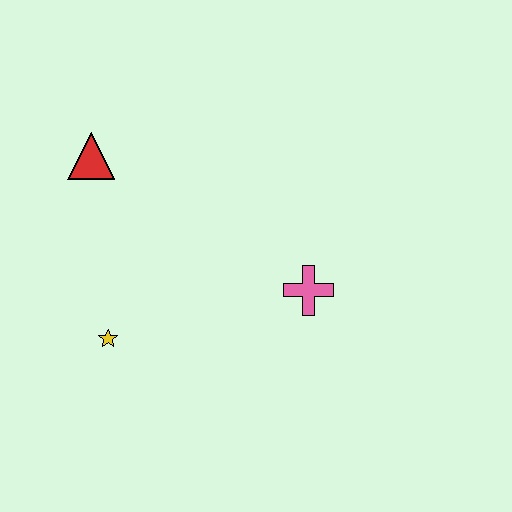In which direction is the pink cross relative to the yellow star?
The pink cross is to the right of the yellow star.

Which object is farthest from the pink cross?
The red triangle is farthest from the pink cross.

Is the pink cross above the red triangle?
No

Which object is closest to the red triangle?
The yellow star is closest to the red triangle.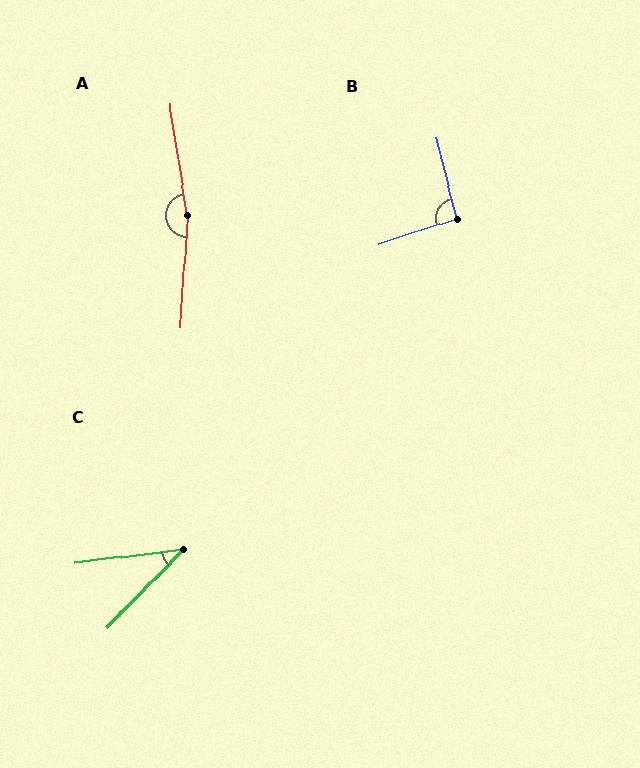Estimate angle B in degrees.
Approximately 94 degrees.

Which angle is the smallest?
C, at approximately 39 degrees.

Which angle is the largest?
A, at approximately 167 degrees.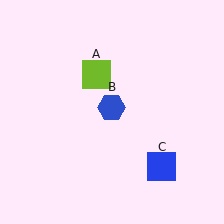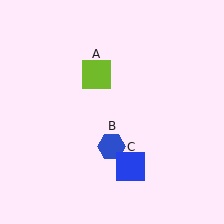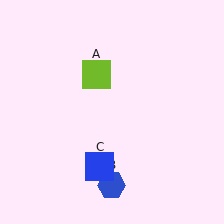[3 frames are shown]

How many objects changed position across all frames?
2 objects changed position: blue hexagon (object B), blue square (object C).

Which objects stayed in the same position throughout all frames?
Lime square (object A) remained stationary.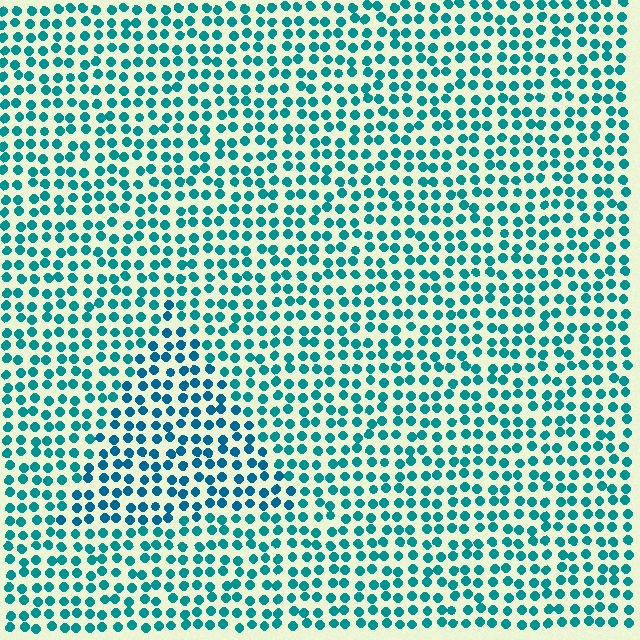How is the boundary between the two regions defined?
The boundary is defined purely by a slight shift in hue (about 19 degrees). Spacing, size, and orientation are identical on both sides.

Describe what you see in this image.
The image is filled with small teal elements in a uniform arrangement. A triangle-shaped region is visible where the elements are tinted to a slightly different hue, forming a subtle color boundary.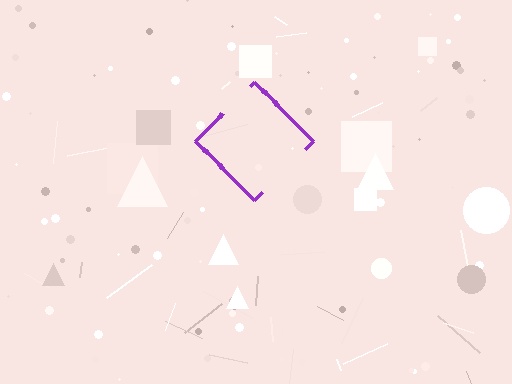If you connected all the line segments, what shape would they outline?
They would outline a diamond.